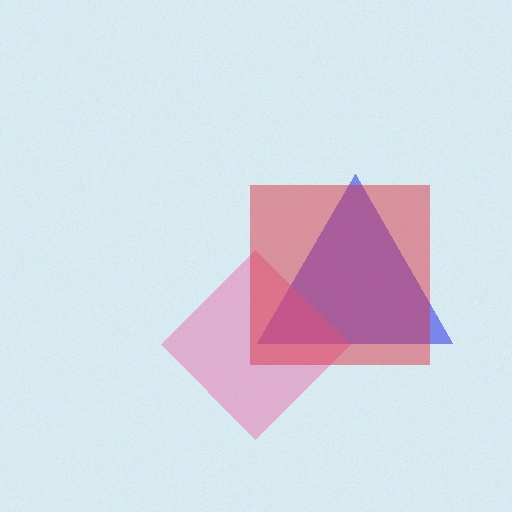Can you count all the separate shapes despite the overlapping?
Yes, there are 3 separate shapes.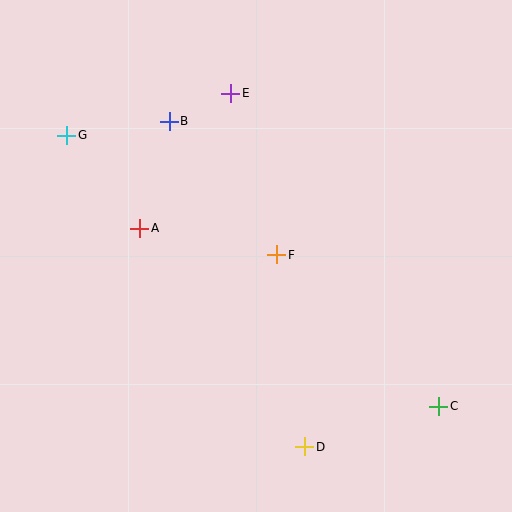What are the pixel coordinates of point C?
Point C is at (439, 406).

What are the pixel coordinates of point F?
Point F is at (277, 255).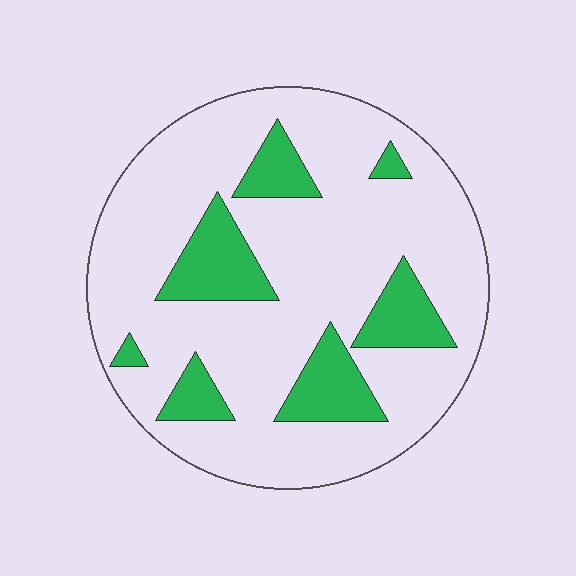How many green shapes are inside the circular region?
7.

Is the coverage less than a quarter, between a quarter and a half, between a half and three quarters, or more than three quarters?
Less than a quarter.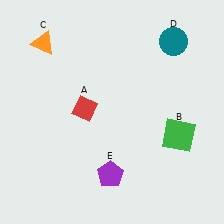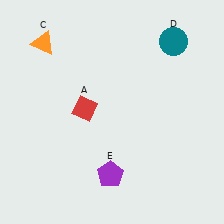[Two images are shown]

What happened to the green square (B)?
The green square (B) was removed in Image 2. It was in the bottom-right area of Image 1.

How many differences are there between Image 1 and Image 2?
There is 1 difference between the two images.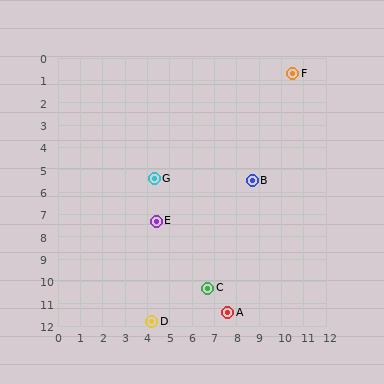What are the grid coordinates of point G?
Point G is at approximately (4.3, 5.4).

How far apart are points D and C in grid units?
Points D and C are about 2.9 grid units apart.